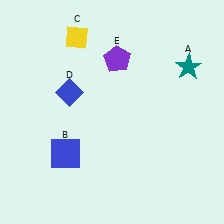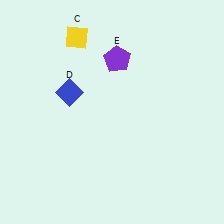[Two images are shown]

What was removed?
The teal star (A), the blue square (B) were removed in Image 2.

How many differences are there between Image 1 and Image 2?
There are 2 differences between the two images.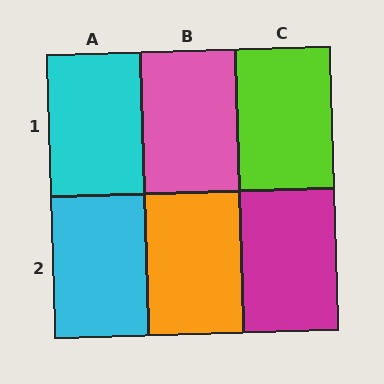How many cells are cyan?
2 cells are cyan.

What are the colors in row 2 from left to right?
Cyan, orange, magenta.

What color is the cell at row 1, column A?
Cyan.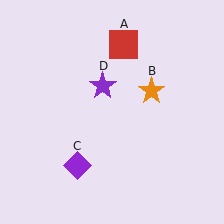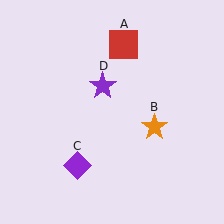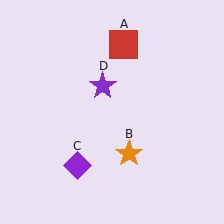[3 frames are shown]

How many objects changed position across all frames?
1 object changed position: orange star (object B).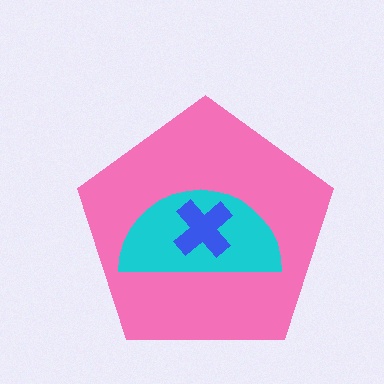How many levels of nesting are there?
3.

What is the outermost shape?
The pink pentagon.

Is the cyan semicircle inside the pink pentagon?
Yes.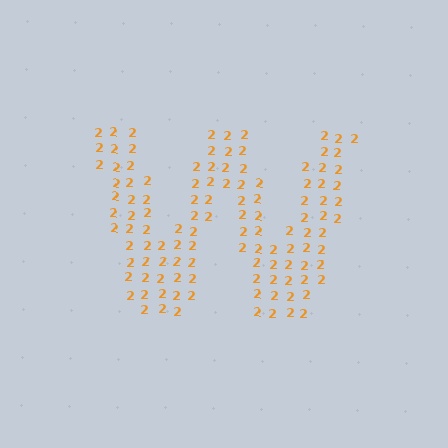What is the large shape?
The large shape is the letter W.